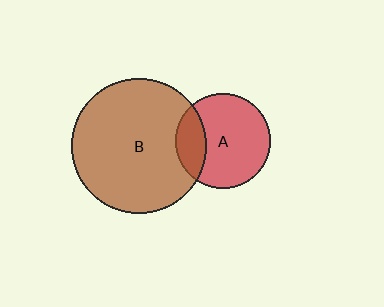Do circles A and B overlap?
Yes.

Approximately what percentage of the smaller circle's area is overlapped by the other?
Approximately 25%.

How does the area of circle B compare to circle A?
Approximately 2.0 times.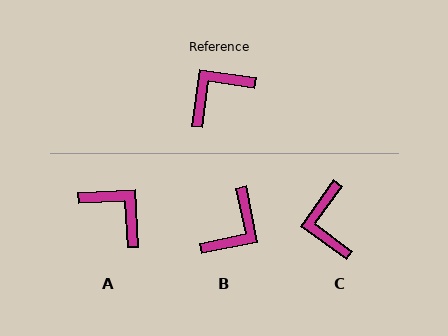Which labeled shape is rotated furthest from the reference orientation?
B, about 160 degrees away.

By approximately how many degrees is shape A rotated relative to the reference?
Approximately 79 degrees clockwise.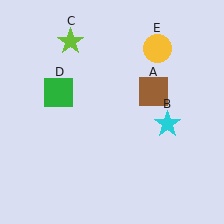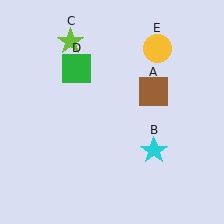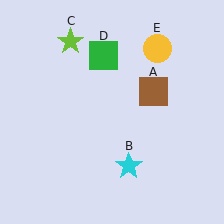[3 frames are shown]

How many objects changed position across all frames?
2 objects changed position: cyan star (object B), green square (object D).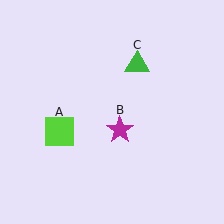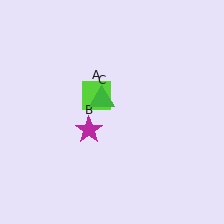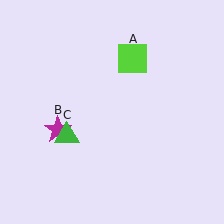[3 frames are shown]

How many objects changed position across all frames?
3 objects changed position: lime square (object A), magenta star (object B), green triangle (object C).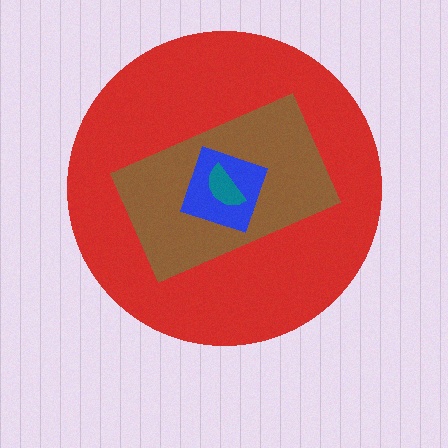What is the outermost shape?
The red circle.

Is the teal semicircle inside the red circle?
Yes.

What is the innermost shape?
The teal semicircle.